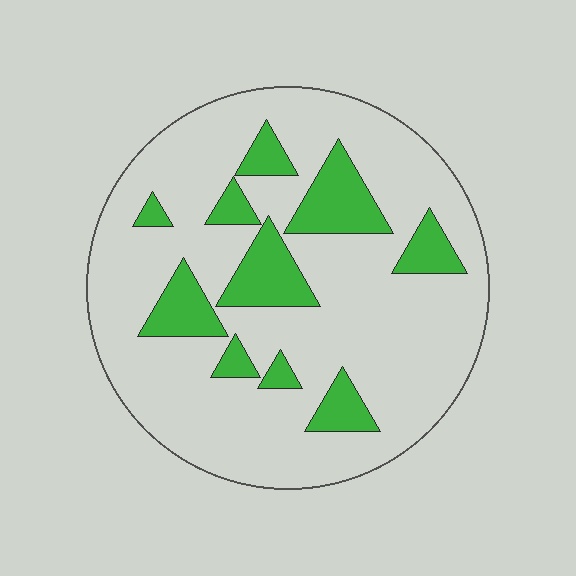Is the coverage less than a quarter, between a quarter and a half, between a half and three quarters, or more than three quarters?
Less than a quarter.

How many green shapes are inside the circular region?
10.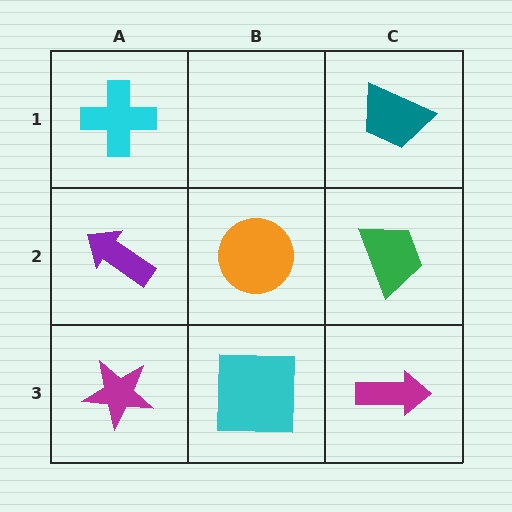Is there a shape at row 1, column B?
No, that cell is empty.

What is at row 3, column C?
A magenta arrow.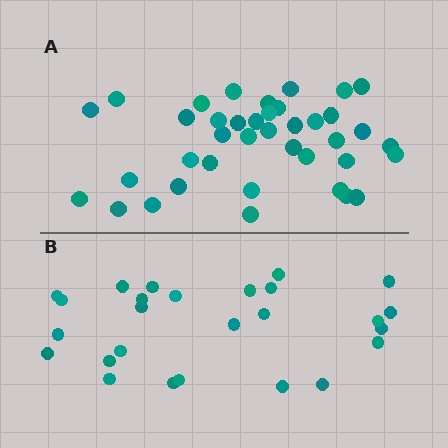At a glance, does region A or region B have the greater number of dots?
Region A (the top region) has more dots.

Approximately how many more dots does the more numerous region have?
Region A has approximately 15 more dots than region B.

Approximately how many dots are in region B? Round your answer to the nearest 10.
About 30 dots. (The exact count is 26, which rounds to 30.)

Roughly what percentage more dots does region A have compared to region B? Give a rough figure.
About 50% more.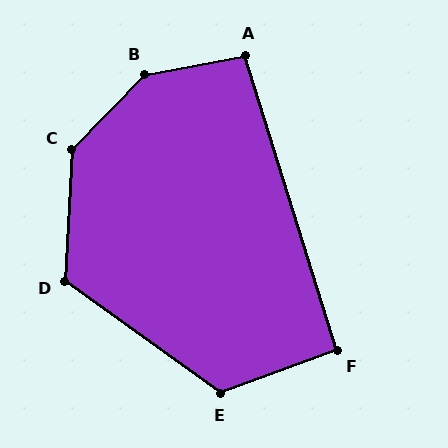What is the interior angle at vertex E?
Approximately 124 degrees (obtuse).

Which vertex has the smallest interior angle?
F, at approximately 93 degrees.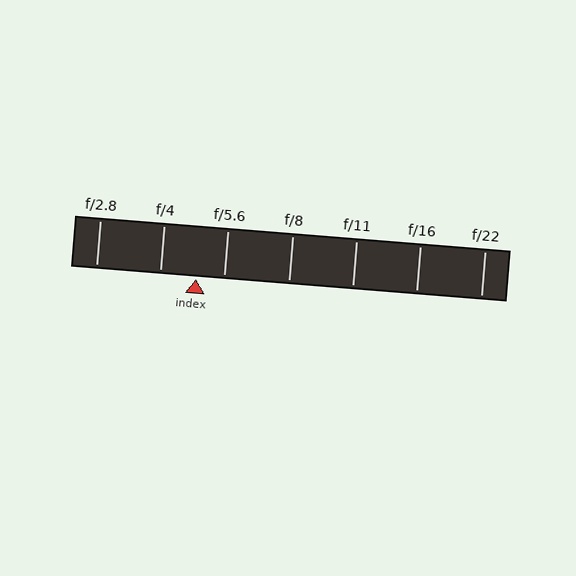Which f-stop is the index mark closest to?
The index mark is closest to f/5.6.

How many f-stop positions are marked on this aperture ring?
There are 7 f-stop positions marked.